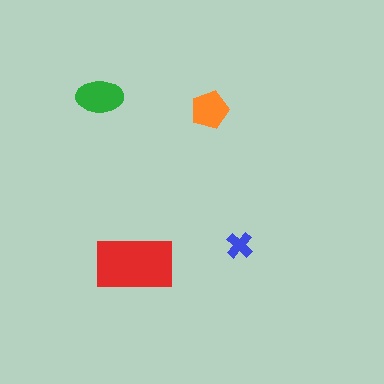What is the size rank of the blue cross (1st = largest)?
4th.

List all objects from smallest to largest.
The blue cross, the orange pentagon, the green ellipse, the red rectangle.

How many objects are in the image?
There are 4 objects in the image.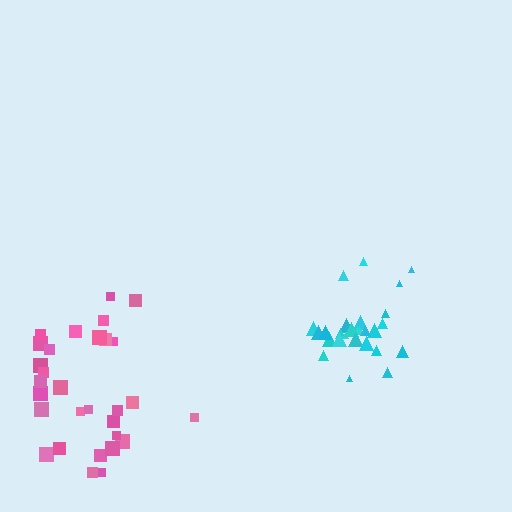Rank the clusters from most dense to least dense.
cyan, pink.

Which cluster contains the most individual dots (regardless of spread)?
Pink (30).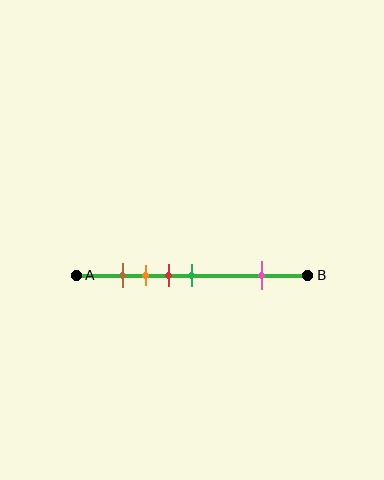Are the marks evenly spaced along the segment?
No, the marks are not evenly spaced.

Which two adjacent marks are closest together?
The brown and orange marks are the closest adjacent pair.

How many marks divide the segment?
There are 5 marks dividing the segment.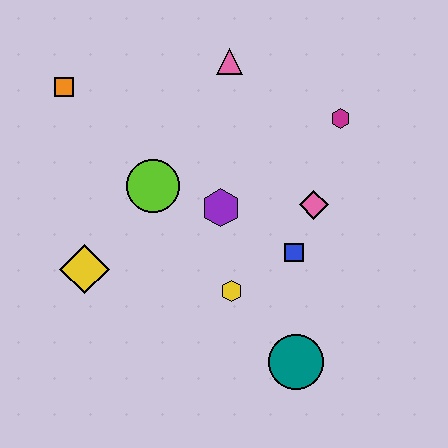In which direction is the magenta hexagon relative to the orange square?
The magenta hexagon is to the right of the orange square.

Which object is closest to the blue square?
The pink diamond is closest to the blue square.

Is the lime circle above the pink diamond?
Yes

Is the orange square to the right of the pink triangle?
No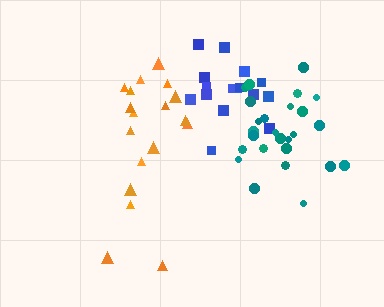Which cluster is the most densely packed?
Blue.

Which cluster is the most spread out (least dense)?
Orange.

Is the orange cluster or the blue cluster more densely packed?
Blue.